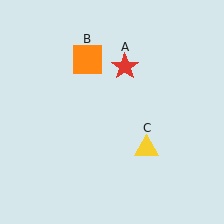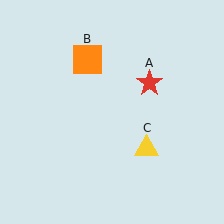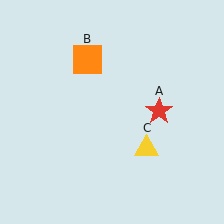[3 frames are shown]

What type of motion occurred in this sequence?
The red star (object A) rotated clockwise around the center of the scene.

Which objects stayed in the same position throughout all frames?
Orange square (object B) and yellow triangle (object C) remained stationary.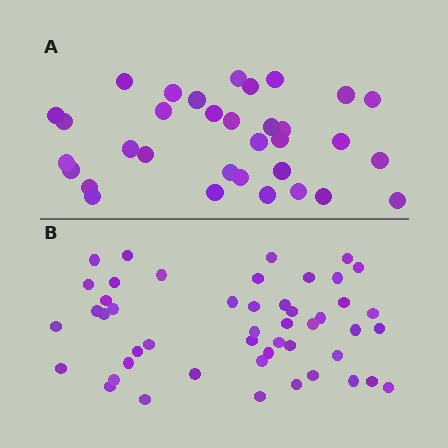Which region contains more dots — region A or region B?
Region B (the bottom region) has more dots.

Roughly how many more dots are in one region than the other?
Region B has approximately 15 more dots than region A.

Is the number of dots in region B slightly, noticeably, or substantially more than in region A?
Region B has substantially more. The ratio is roughly 1.5 to 1.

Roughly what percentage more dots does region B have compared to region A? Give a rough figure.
About 45% more.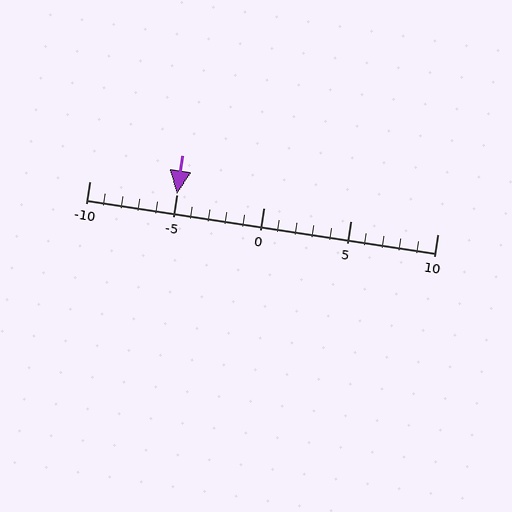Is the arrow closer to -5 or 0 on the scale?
The arrow is closer to -5.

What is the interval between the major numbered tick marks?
The major tick marks are spaced 5 units apart.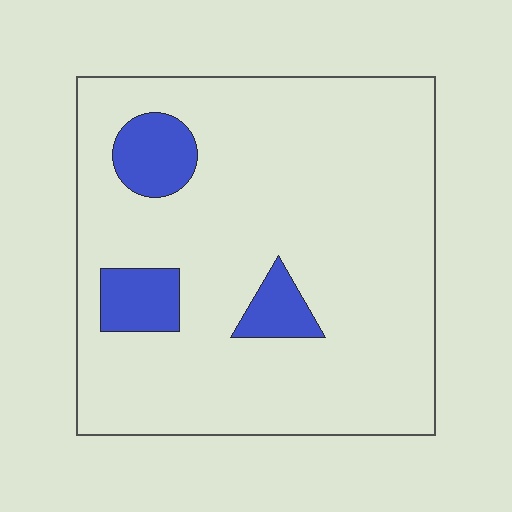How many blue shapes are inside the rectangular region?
3.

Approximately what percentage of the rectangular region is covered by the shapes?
Approximately 10%.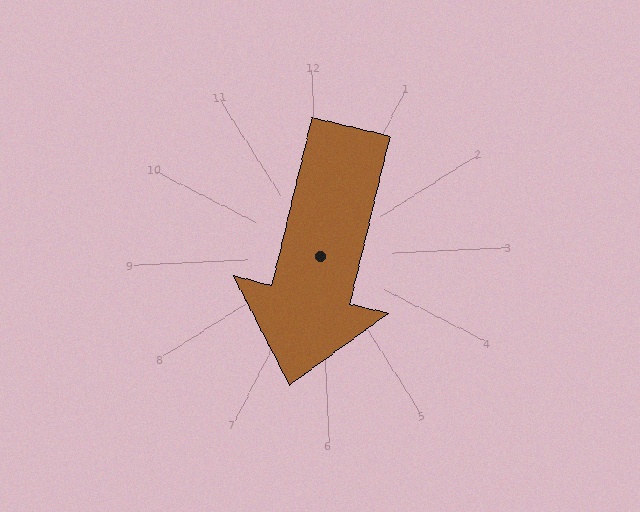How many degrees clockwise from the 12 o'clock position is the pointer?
Approximately 196 degrees.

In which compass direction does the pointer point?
South.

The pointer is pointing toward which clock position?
Roughly 7 o'clock.